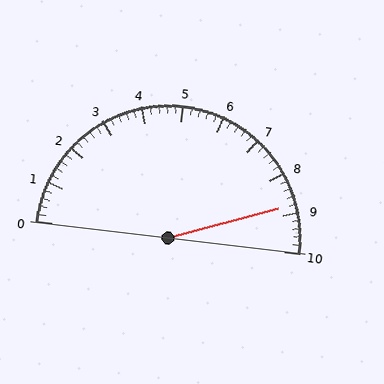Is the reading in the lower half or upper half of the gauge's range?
The reading is in the upper half of the range (0 to 10).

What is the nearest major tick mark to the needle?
The nearest major tick mark is 9.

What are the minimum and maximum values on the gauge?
The gauge ranges from 0 to 10.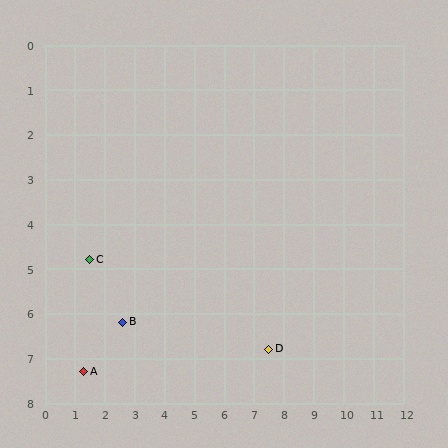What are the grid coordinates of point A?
Point A is at approximately (1.3, 7.3).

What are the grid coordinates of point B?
Point B is at approximately (2.6, 6.2).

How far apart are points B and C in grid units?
Points B and C are about 1.8 grid units apart.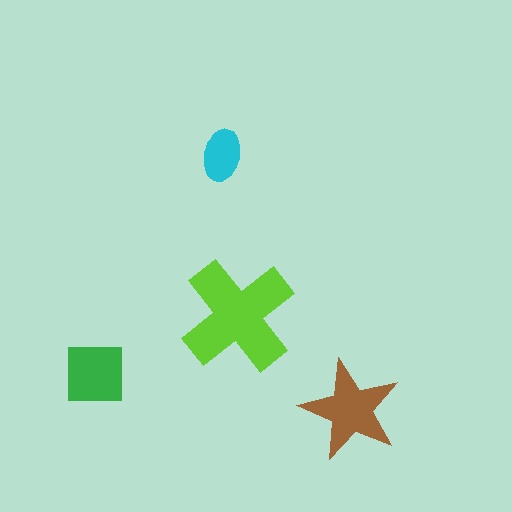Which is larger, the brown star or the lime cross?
The lime cross.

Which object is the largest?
The lime cross.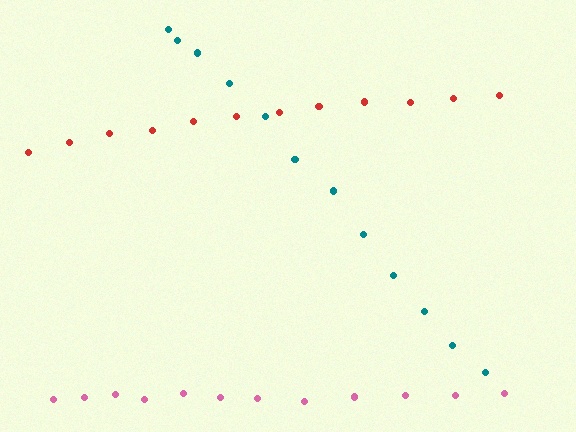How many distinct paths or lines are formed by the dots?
There are 3 distinct paths.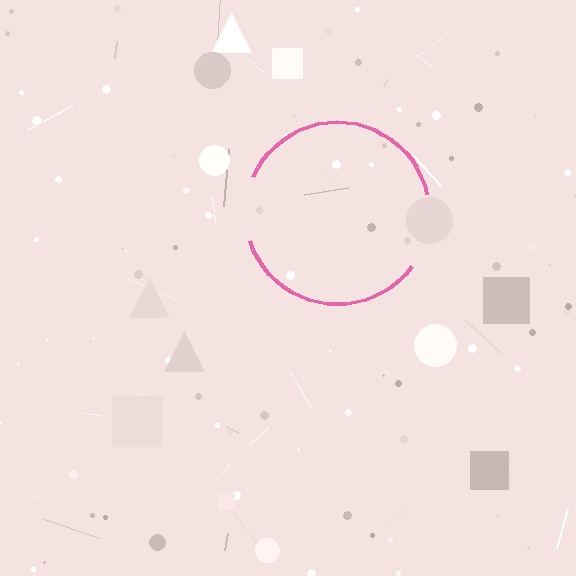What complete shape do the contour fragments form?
The contour fragments form a circle.